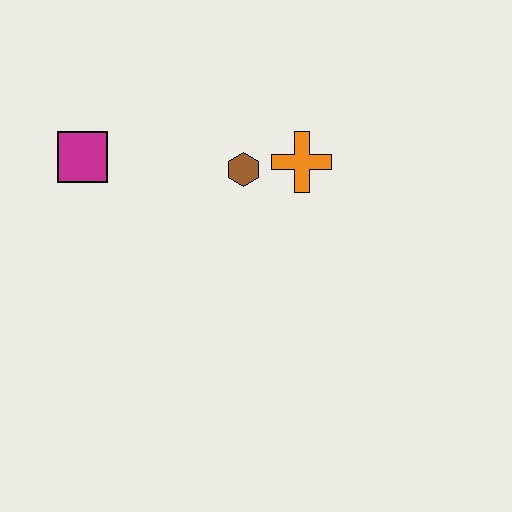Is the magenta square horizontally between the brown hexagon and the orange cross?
No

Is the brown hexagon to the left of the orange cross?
Yes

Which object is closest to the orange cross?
The brown hexagon is closest to the orange cross.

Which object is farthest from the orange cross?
The magenta square is farthest from the orange cross.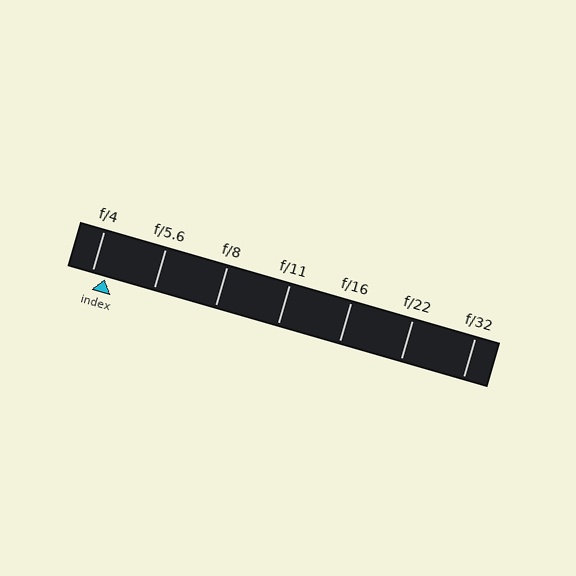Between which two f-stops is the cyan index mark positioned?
The index mark is between f/4 and f/5.6.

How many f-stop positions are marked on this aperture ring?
There are 7 f-stop positions marked.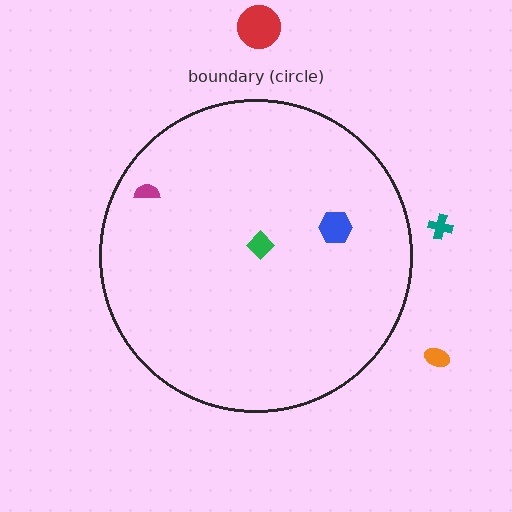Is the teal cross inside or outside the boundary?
Outside.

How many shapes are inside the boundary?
3 inside, 3 outside.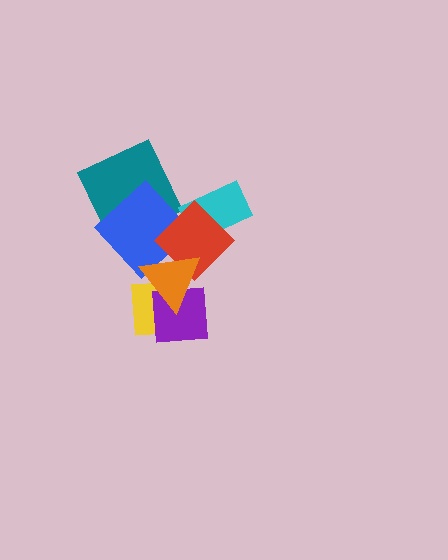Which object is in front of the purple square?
The orange triangle is in front of the purple square.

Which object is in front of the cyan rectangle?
The red diamond is in front of the cyan rectangle.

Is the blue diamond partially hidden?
Yes, it is partially covered by another shape.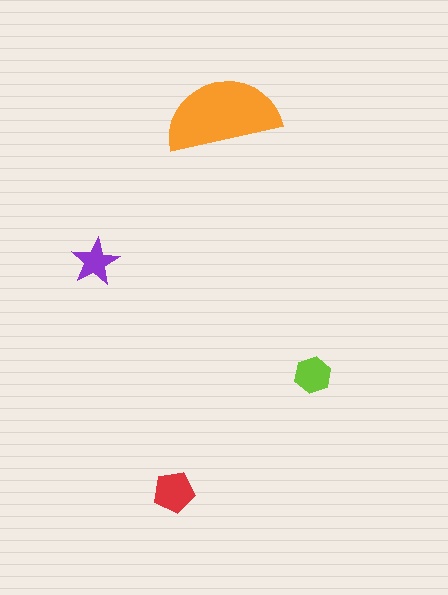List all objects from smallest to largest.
The purple star, the lime hexagon, the red pentagon, the orange semicircle.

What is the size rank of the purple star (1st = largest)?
4th.